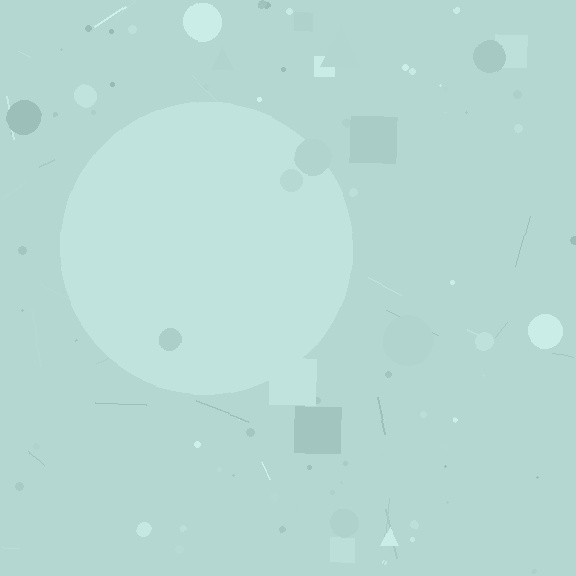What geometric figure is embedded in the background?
A circle is embedded in the background.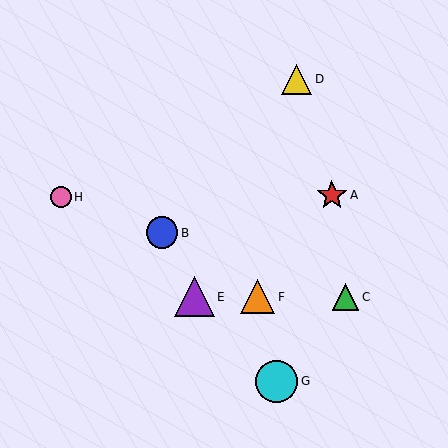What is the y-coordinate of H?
Object H is at y≈197.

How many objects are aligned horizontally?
3 objects (C, E, F) are aligned horizontally.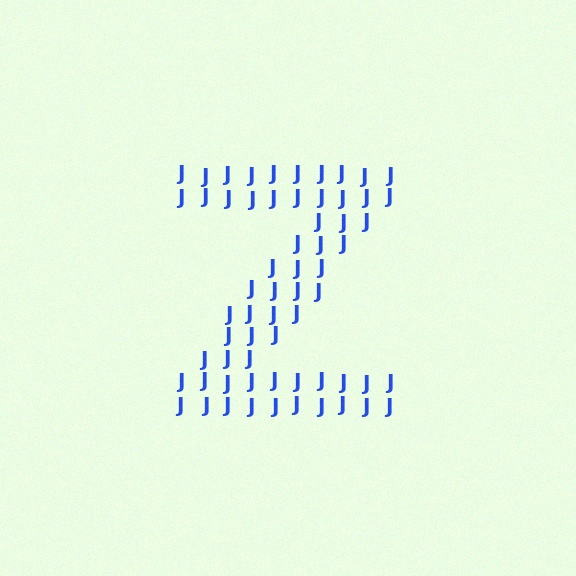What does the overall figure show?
The overall figure shows the letter Z.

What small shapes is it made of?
It is made of small letter J's.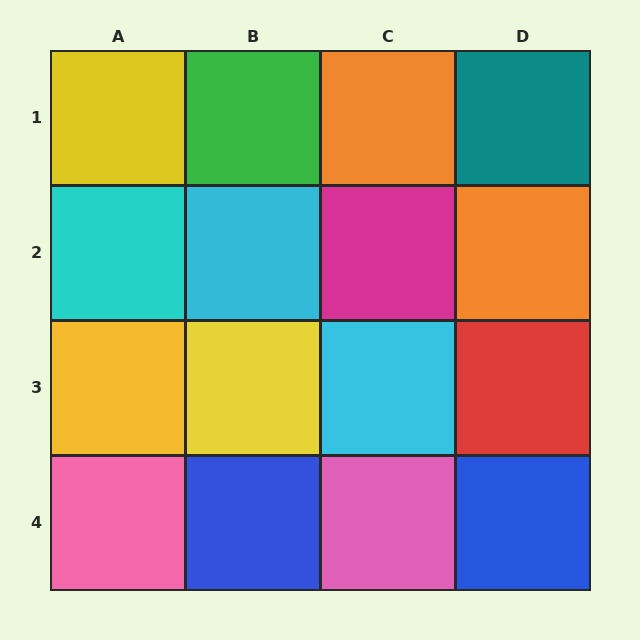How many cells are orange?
2 cells are orange.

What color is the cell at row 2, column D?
Orange.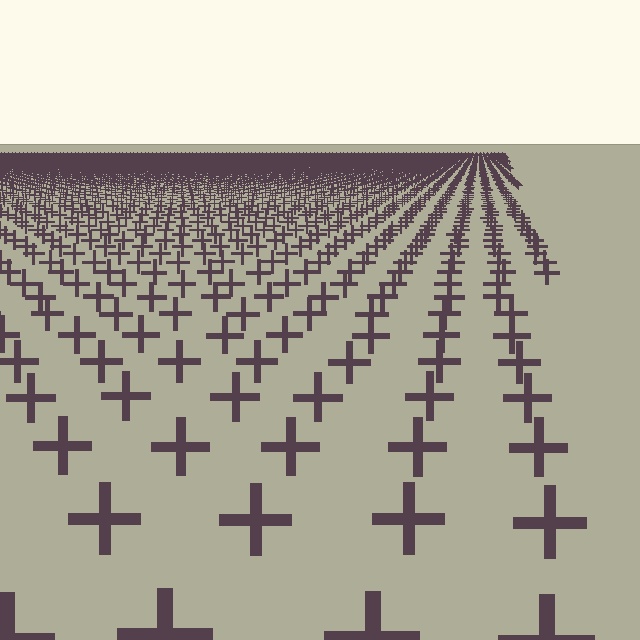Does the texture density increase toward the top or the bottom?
Density increases toward the top.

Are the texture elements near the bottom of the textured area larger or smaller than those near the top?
Larger. Near the bottom, elements are closer to the viewer and appear at a bigger on-screen size.